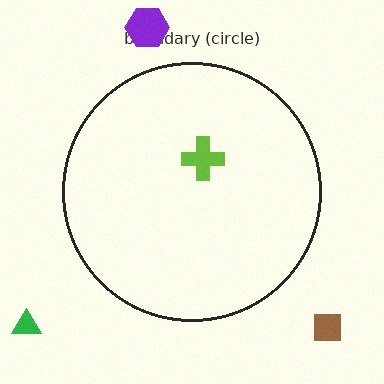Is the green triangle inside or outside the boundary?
Outside.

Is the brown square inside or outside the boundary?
Outside.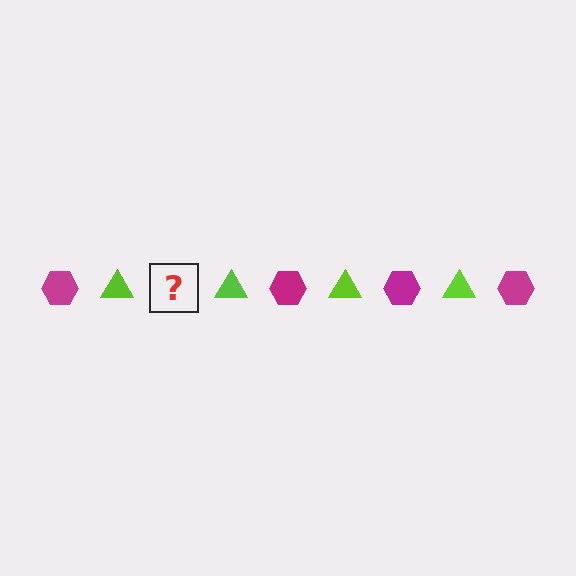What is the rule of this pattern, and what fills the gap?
The rule is that the pattern alternates between magenta hexagon and lime triangle. The gap should be filled with a magenta hexagon.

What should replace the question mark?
The question mark should be replaced with a magenta hexagon.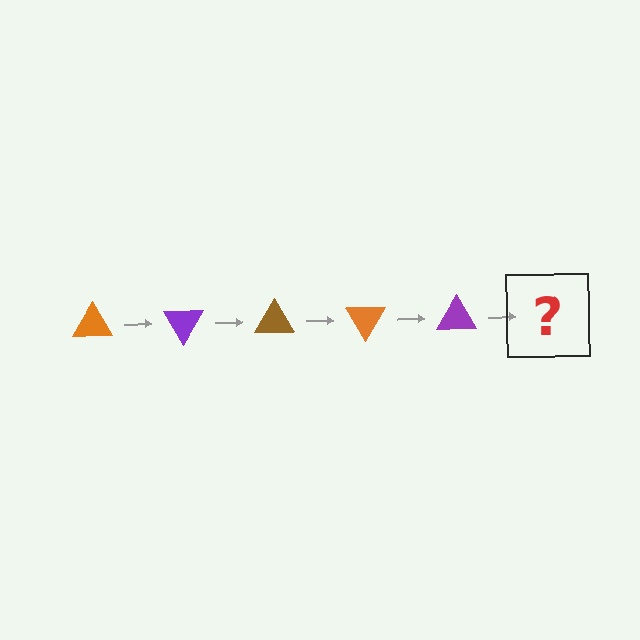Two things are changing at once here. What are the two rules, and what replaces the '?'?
The two rules are that it rotates 60 degrees each step and the color cycles through orange, purple, and brown. The '?' should be a brown triangle, rotated 300 degrees from the start.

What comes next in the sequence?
The next element should be a brown triangle, rotated 300 degrees from the start.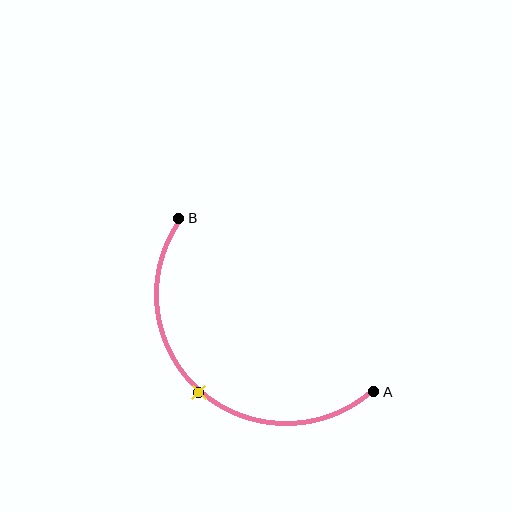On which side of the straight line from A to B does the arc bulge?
The arc bulges below and to the left of the straight line connecting A and B.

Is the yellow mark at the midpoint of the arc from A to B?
Yes. The yellow mark lies on the arc at equal arc-length from both A and B — it is the arc midpoint.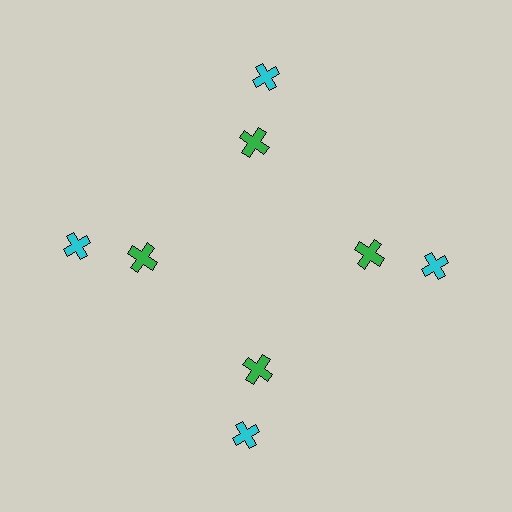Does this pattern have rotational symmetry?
Yes, this pattern has 4-fold rotational symmetry. It looks the same after rotating 90 degrees around the center.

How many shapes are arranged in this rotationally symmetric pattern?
There are 8 shapes, arranged in 4 groups of 2.